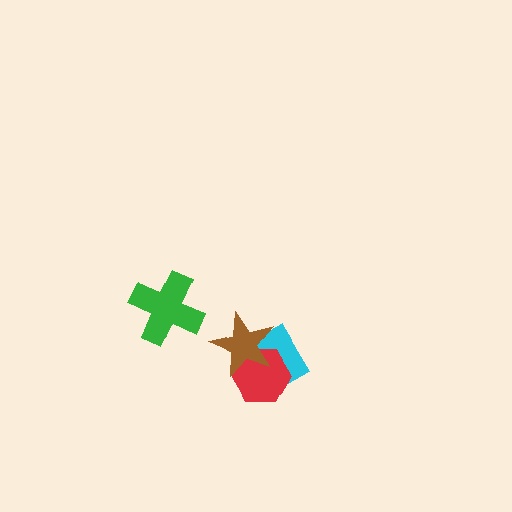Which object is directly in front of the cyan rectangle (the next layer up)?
The red hexagon is directly in front of the cyan rectangle.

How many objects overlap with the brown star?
2 objects overlap with the brown star.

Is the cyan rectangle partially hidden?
Yes, it is partially covered by another shape.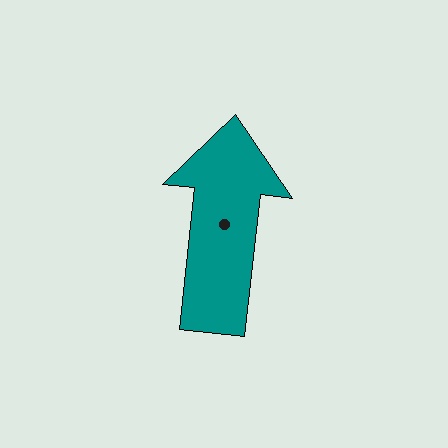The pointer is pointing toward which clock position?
Roughly 12 o'clock.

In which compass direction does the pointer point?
North.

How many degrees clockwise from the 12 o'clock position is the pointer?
Approximately 6 degrees.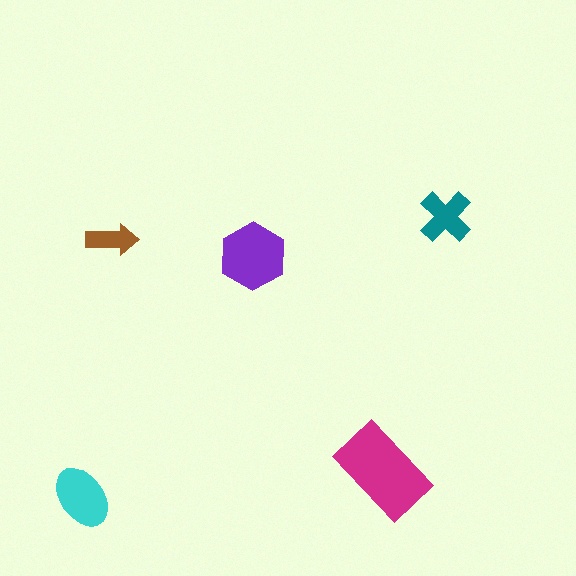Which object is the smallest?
The brown arrow.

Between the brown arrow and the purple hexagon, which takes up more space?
The purple hexagon.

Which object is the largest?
The magenta rectangle.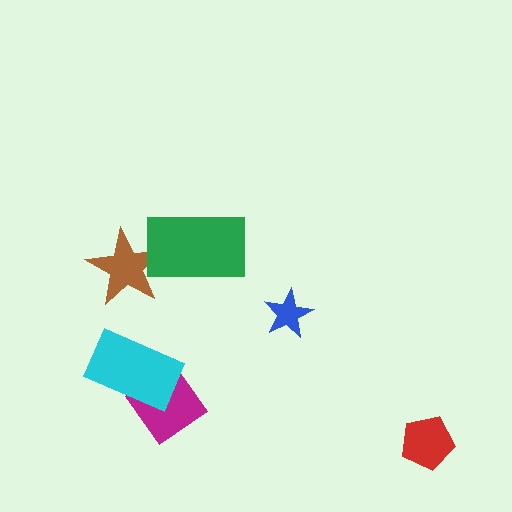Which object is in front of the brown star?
The green rectangle is in front of the brown star.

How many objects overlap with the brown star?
1 object overlaps with the brown star.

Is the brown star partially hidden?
Yes, it is partially covered by another shape.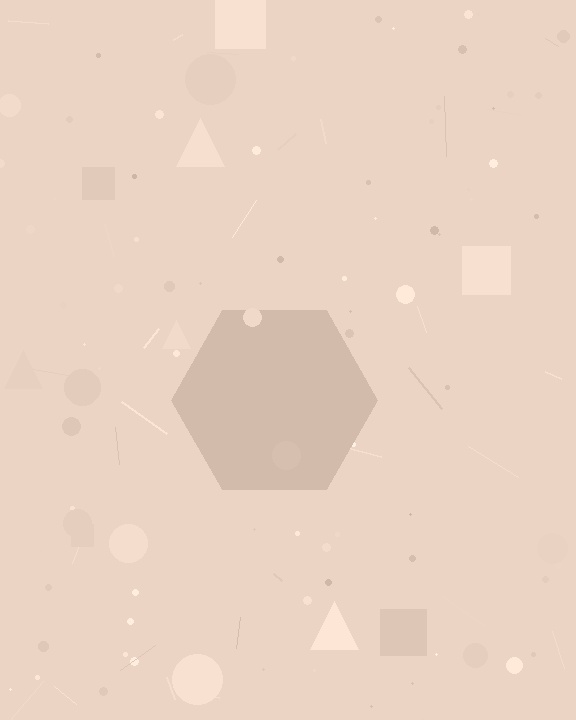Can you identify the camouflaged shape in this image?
The camouflaged shape is a hexagon.